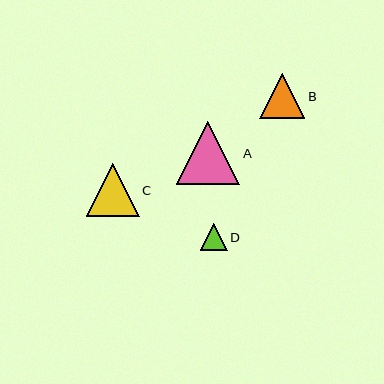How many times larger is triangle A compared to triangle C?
Triangle A is approximately 1.2 times the size of triangle C.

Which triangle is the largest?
Triangle A is the largest with a size of approximately 63 pixels.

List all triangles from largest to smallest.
From largest to smallest: A, C, B, D.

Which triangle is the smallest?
Triangle D is the smallest with a size of approximately 27 pixels.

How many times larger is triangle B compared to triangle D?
Triangle B is approximately 1.7 times the size of triangle D.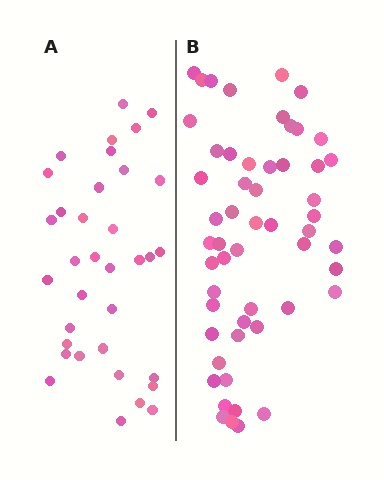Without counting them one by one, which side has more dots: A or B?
Region B (the right region) has more dots.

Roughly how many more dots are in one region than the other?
Region B has approximately 20 more dots than region A.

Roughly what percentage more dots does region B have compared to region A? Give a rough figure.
About 55% more.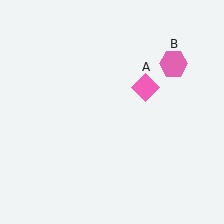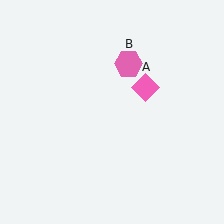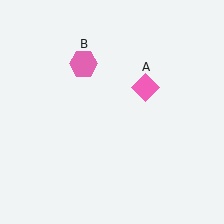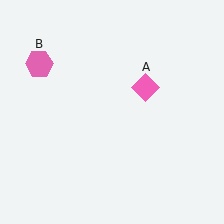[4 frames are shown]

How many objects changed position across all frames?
1 object changed position: pink hexagon (object B).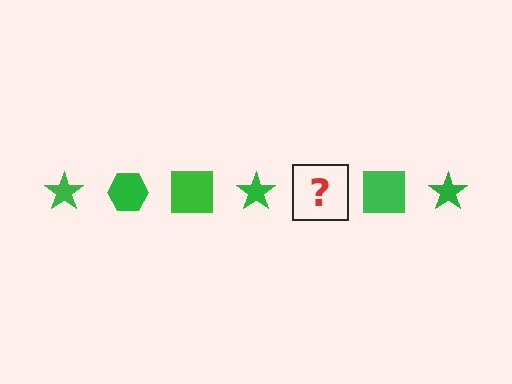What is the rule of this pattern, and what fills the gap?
The rule is that the pattern cycles through star, hexagon, square shapes in green. The gap should be filled with a green hexagon.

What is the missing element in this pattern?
The missing element is a green hexagon.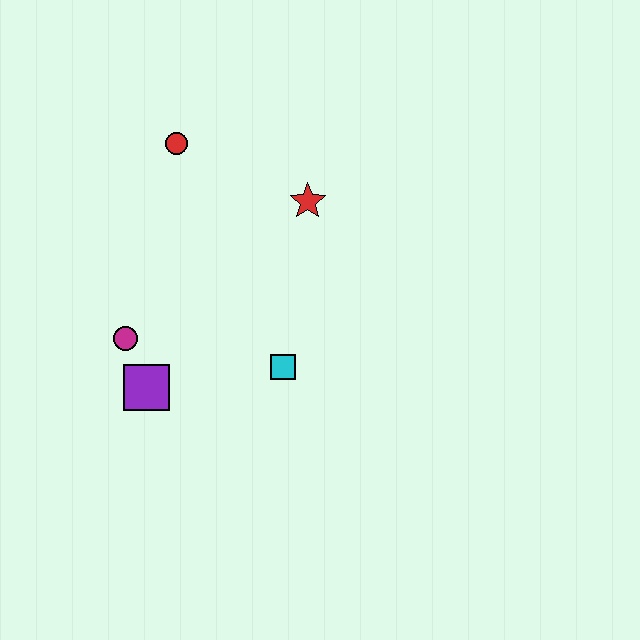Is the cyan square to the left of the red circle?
No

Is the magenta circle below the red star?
Yes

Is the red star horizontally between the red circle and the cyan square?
No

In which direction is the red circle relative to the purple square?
The red circle is above the purple square.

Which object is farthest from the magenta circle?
The red star is farthest from the magenta circle.